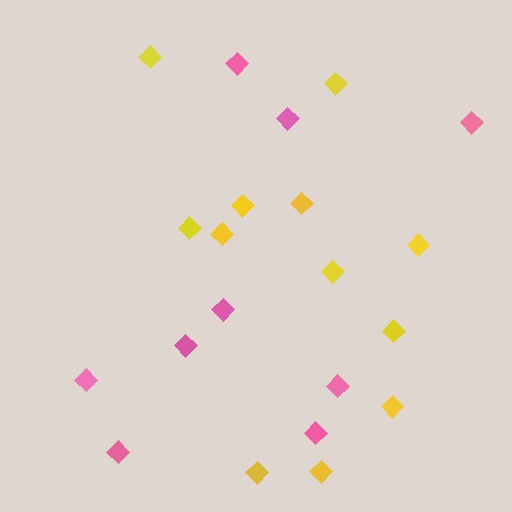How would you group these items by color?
There are 2 groups: one group of pink diamonds (9) and one group of yellow diamonds (12).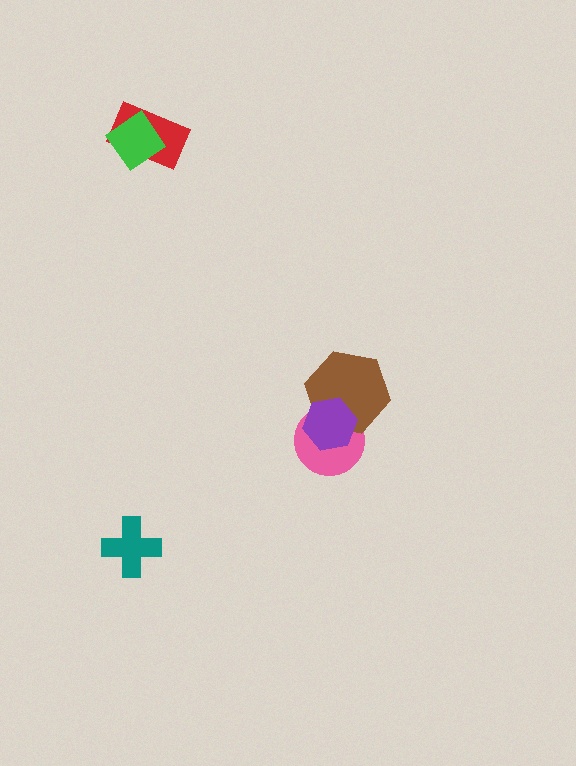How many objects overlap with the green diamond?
1 object overlaps with the green diamond.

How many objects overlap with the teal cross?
0 objects overlap with the teal cross.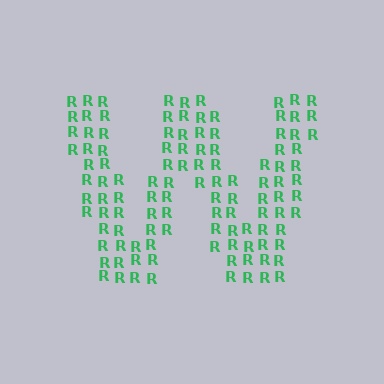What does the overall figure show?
The overall figure shows the letter W.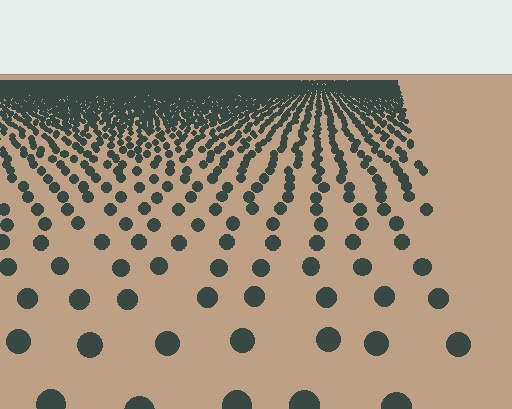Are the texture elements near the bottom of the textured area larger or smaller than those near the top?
Larger. Near the bottom, elements are closer to the viewer and appear at a bigger on-screen size.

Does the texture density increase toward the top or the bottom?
Density increases toward the top.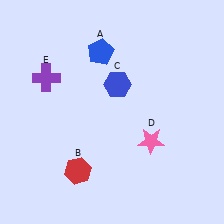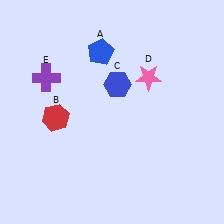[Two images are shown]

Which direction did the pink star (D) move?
The pink star (D) moved up.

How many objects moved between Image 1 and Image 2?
2 objects moved between the two images.